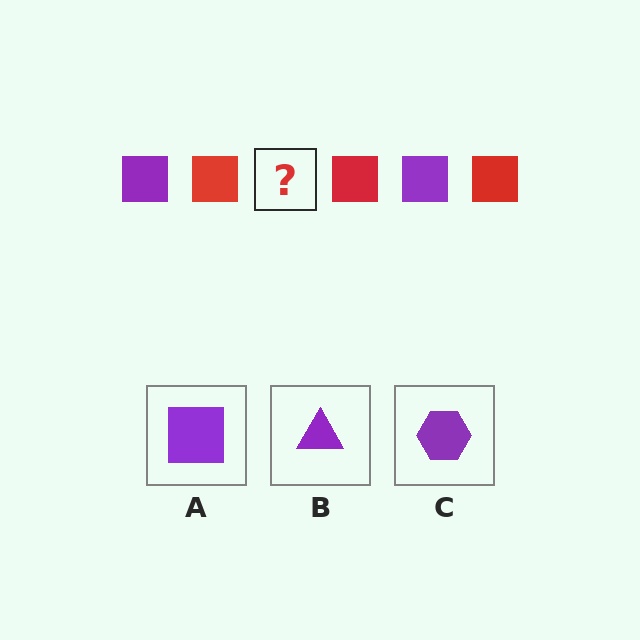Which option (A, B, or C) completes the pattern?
A.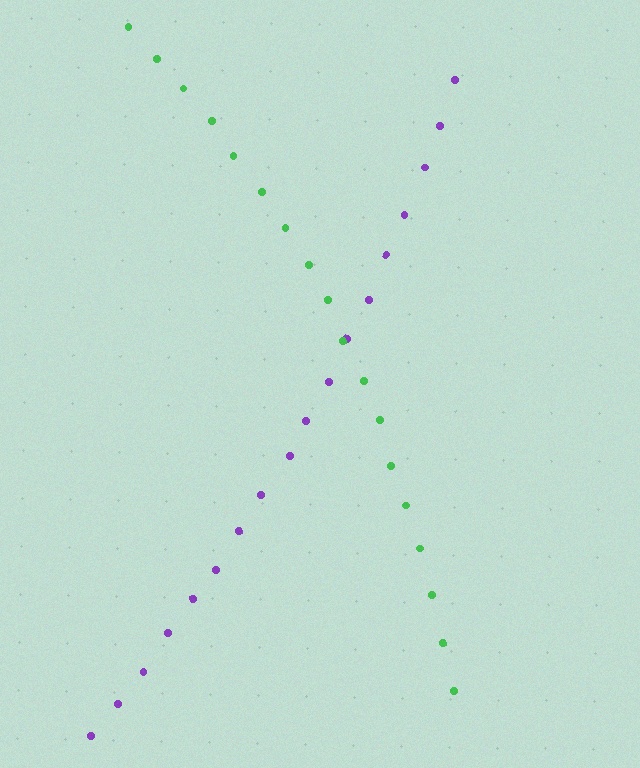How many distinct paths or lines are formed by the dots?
There are 2 distinct paths.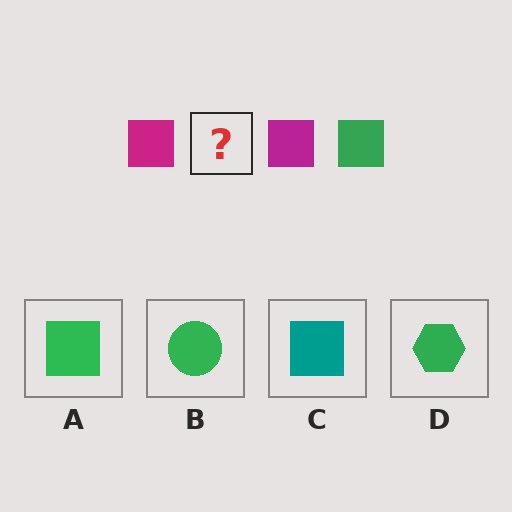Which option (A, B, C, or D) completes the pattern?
A.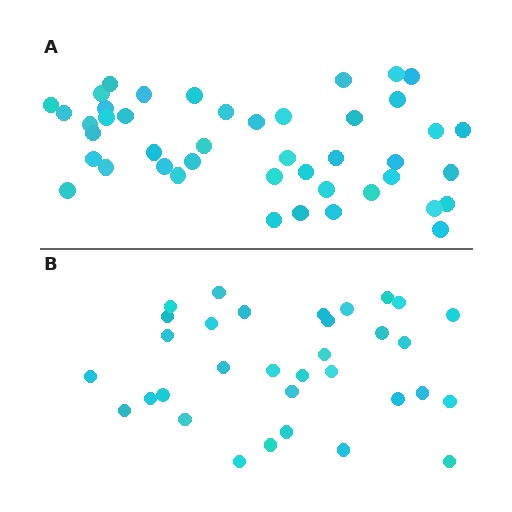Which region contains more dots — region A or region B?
Region A (the top region) has more dots.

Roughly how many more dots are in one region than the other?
Region A has roughly 12 or so more dots than region B.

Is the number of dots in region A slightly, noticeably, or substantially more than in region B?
Region A has noticeably more, but not dramatically so. The ratio is roughly 1.3 to 1.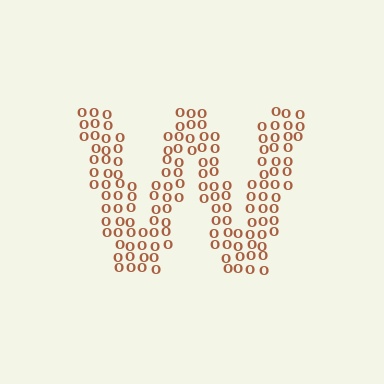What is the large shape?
The large shape is the letter W.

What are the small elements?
The small elements are letter O's.